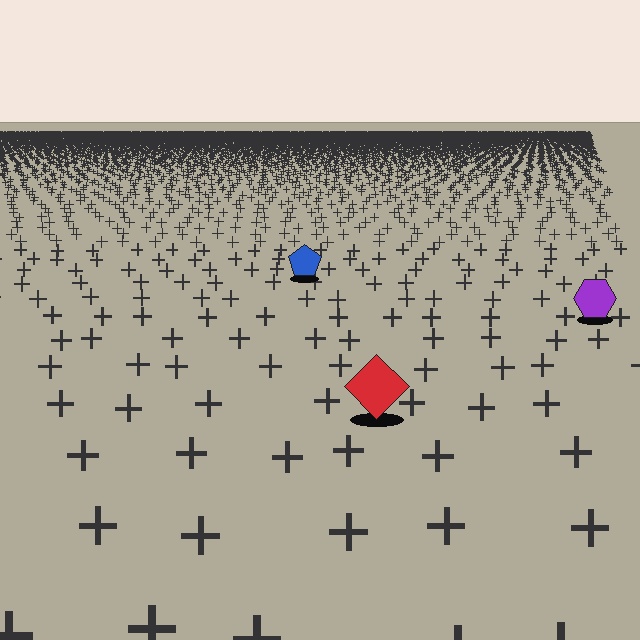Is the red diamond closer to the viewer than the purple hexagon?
Yes. The red diamond is closer — you can tell from the texture gradient: the ground texture is coarser near it.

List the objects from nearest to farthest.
From nearest to farthest: the red diamond, the purple hexagon, the blue pentagon.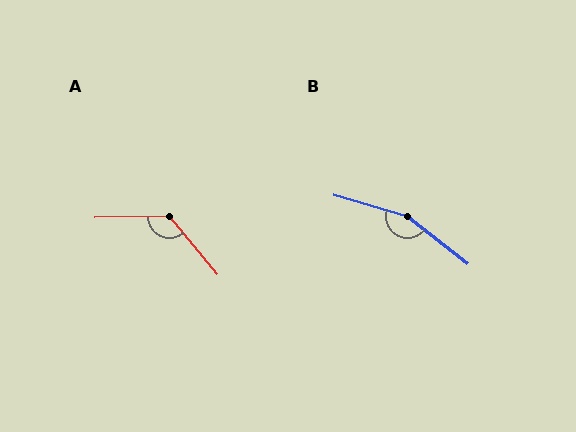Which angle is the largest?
B, at approximately 158 degrees.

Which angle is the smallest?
A, at approximately 128 degrees.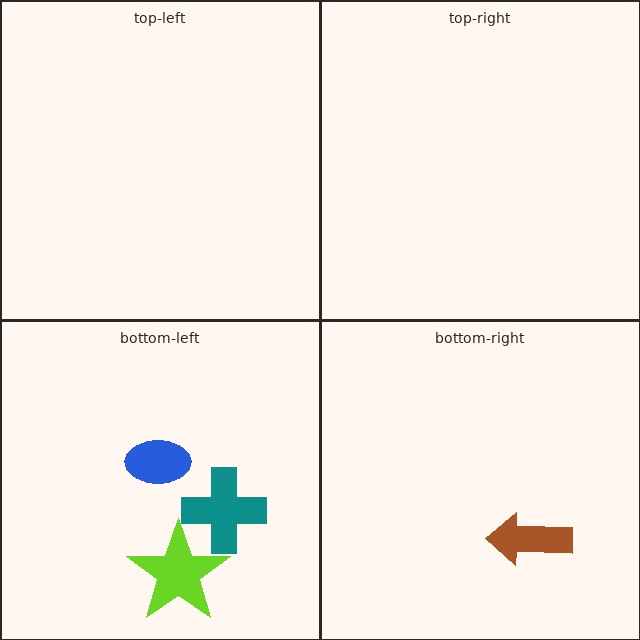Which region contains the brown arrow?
The bottom-right region.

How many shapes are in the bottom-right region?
1.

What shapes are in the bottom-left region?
The teal cross, the lime star, the blue ellipse.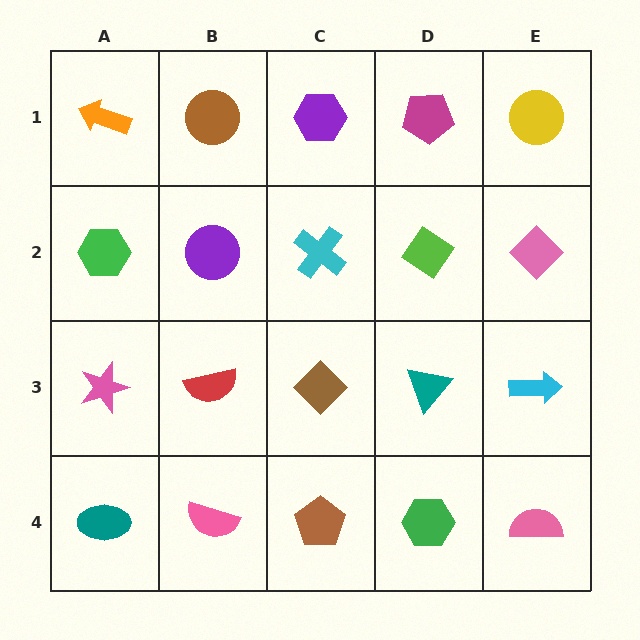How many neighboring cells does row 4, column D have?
3.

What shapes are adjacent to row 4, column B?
A red semicircle (row 3, column B), a teal ellipse (row 4, column A), a brown pentagon (row 4, column C).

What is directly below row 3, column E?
A pink semicircle.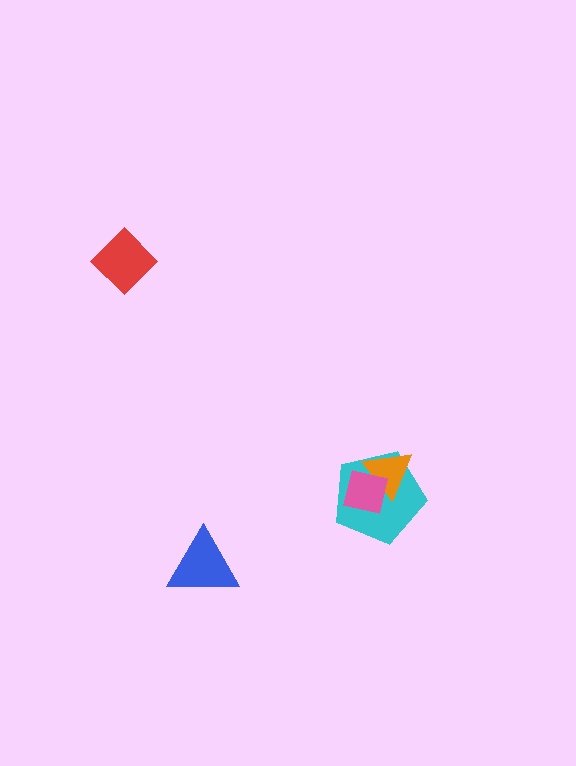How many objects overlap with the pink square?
2 objects overlap with the pink square.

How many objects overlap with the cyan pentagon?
2 objects overlap with the cyan pentagon.